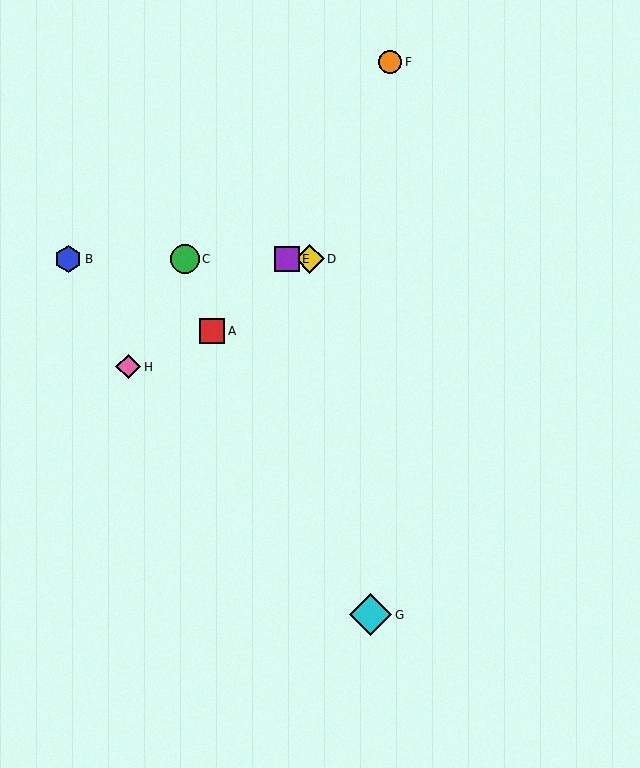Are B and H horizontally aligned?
No, B is at y≈259 and H is at y≈367.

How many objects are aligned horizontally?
4 objects (B, C, D, E) are aligned horizontally.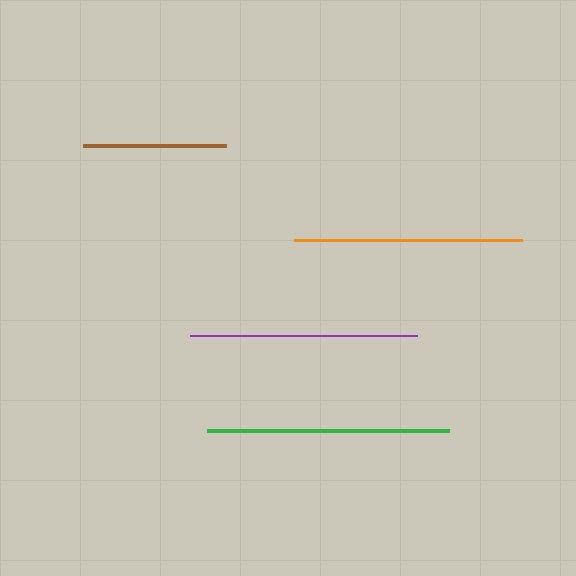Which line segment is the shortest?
The brown line is the shortest at approximately 143 pixels.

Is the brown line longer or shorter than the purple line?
The purple line is longer than the brown line.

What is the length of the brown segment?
The brown segment is approximately 143 pixels long.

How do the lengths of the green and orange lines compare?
The green and orange lines are approximately the same length.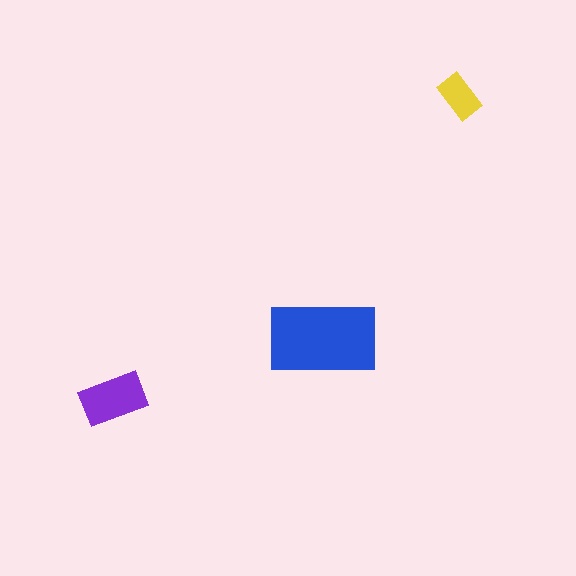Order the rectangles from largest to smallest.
the blue one, the purple one, the yellow one.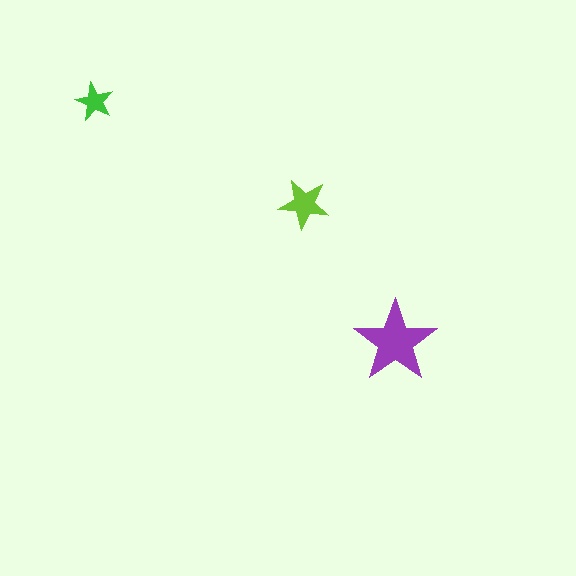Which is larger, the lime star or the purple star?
The purple one.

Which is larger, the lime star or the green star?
The lime one.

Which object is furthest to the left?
The green star is leftmost.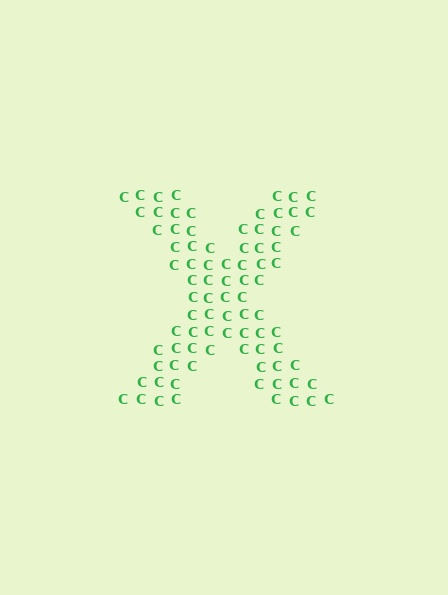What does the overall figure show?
The overall figure shows the letter X.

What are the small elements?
The small elements are letter C's.